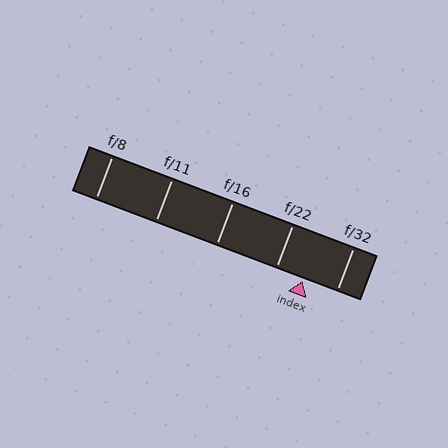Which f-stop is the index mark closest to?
The index mark is closest to f/22.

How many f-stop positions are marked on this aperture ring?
There are 5 f-stop positions marked.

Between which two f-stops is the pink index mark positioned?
The index mark is between f/22 and f/32.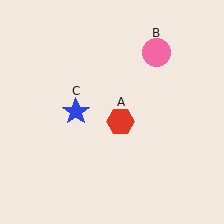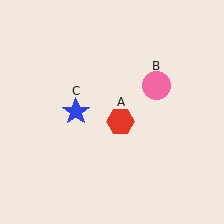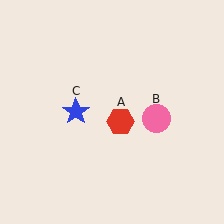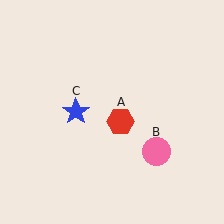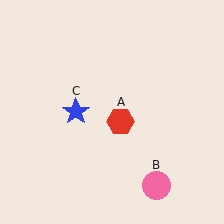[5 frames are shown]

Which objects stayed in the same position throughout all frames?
Red hexagon (object A) and blue star (object C) remained stationary.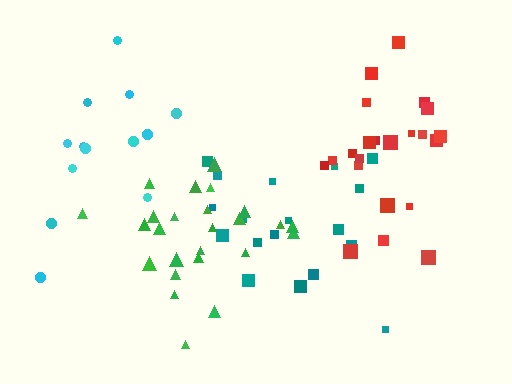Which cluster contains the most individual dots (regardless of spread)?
Green (25).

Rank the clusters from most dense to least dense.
red, green, teal, cyan.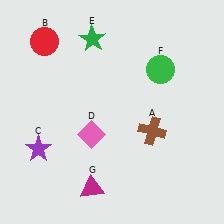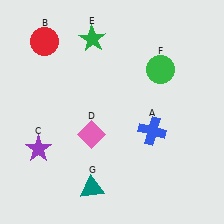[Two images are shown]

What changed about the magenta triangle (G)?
In Image 1, G is magenta. In Image 2, it changed to teal.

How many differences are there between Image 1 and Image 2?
There are 2 differences between the two images.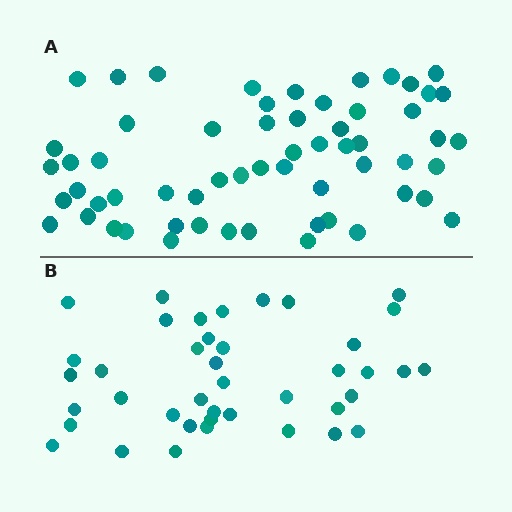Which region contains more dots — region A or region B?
Region A (the top region) has more dots.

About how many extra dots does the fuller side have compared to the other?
Region A has approximately 20 more dots than region B.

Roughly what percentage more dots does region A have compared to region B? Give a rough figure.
About 45% more.